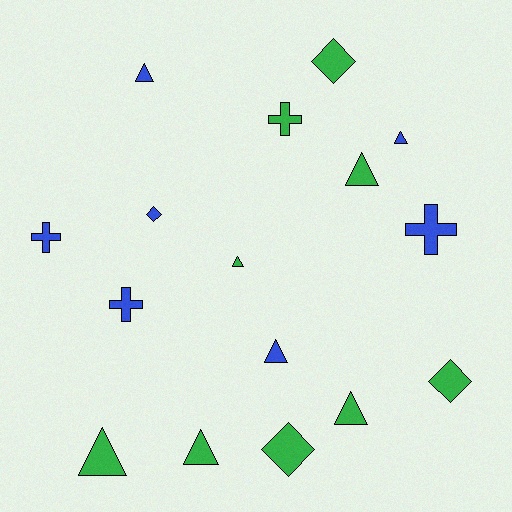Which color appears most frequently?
Green, with 9 objects.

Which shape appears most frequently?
Triangle, with 8 objects.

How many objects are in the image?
There are 16 objects.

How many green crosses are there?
There is 1 green cross.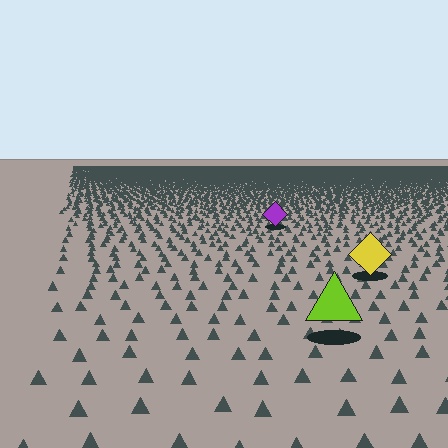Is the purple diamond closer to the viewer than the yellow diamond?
No. The yellow diamond is closer — you can tell from the texture gradient: the ground texture is coarser near it.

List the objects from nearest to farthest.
From nearest to farthest: the lime triangle, the yellow diamond, the purple diamond.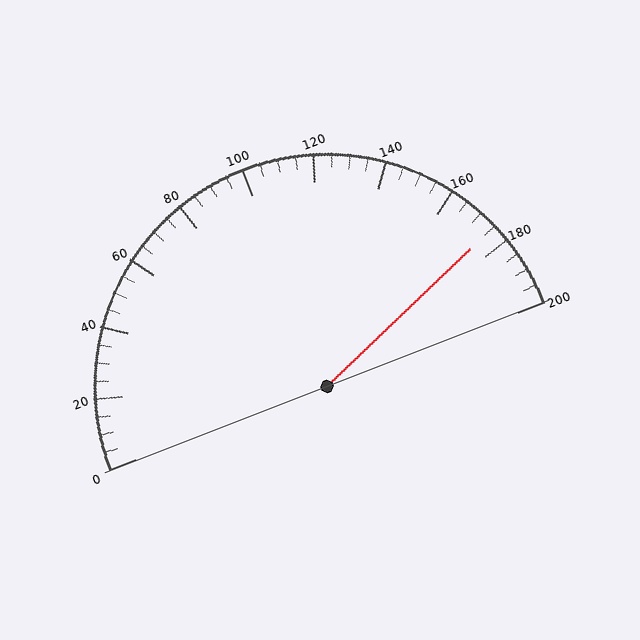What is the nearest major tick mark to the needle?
The nearest major tick mark is 180.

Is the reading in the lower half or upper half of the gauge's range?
The reading is in the upper half of the range (0 to 200).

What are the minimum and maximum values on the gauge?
The gauge ranges from 0 to 200.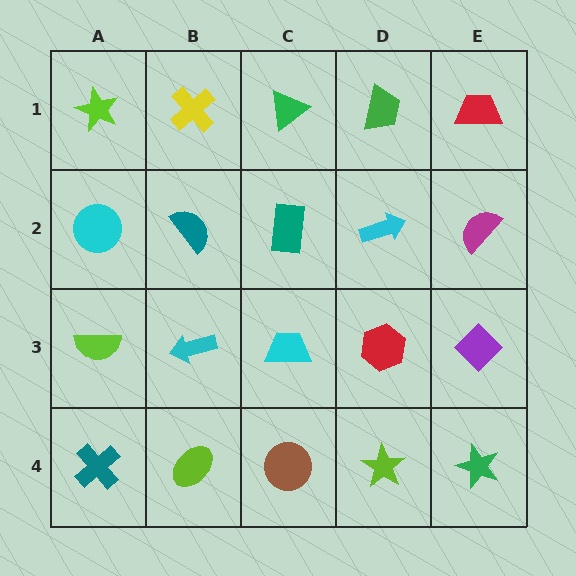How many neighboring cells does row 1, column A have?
2.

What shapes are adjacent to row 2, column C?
A green triangle (row 1, column C), a cyan trapezoid (row 3, column C), a teal semicircle (row 2, column B), a cyan arrow (row 2, column D).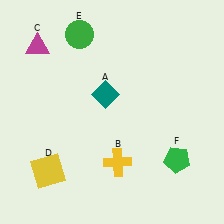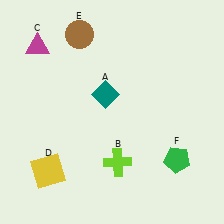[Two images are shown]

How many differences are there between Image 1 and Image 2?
There are 2 differences between the two images.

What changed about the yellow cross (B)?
In Image 1, B is yellow. In Image 2, it changed to lime.